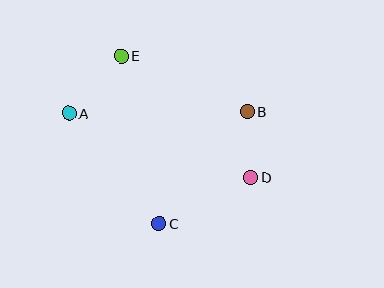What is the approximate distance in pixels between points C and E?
The distance between C and E is approximately 172 pixels.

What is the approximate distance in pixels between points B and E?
The distance between B and E is approximately 138 pixels.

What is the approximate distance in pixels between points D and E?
The distance between D and E is approximately 178 pixels.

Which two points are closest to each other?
Points B and D are closest to each other.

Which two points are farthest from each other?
Points A and D are farthest from each other.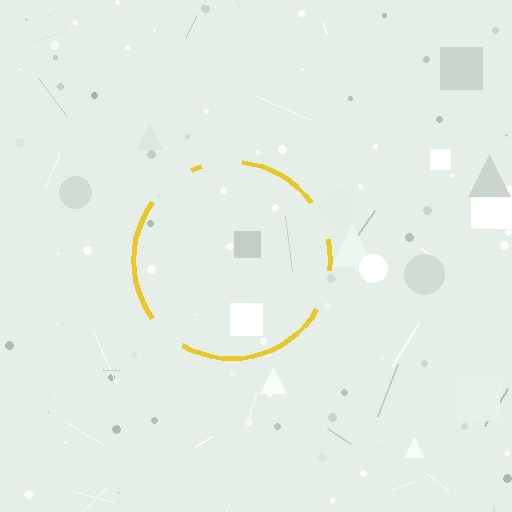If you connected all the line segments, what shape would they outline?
They would outline a circle.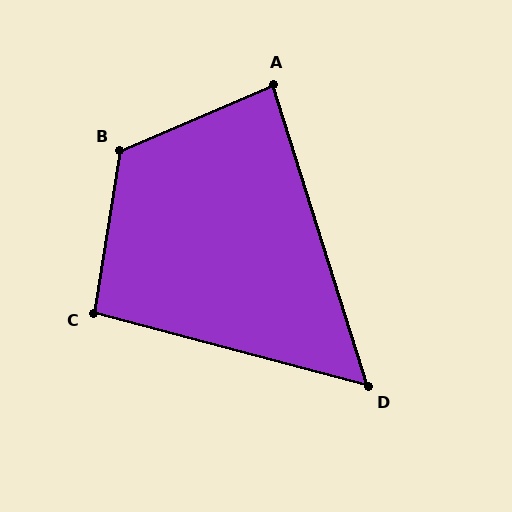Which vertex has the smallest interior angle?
D, at approximately 58 degrees.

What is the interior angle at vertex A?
Approximately 84 degrees (acute).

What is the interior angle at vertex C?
Approximately 96 degrees (obtuse).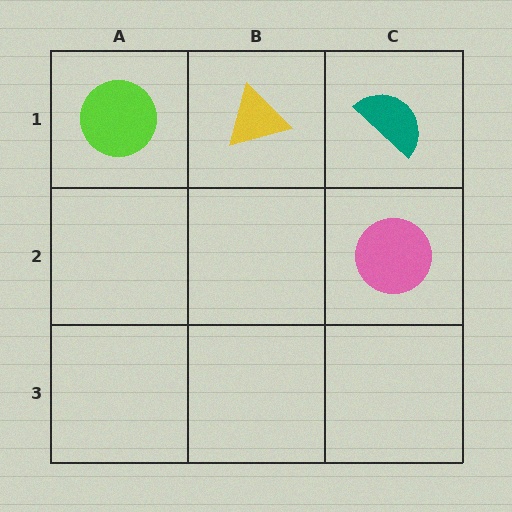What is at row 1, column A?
A lime circle.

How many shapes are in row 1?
3 shapes.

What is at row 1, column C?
A teal semicircle.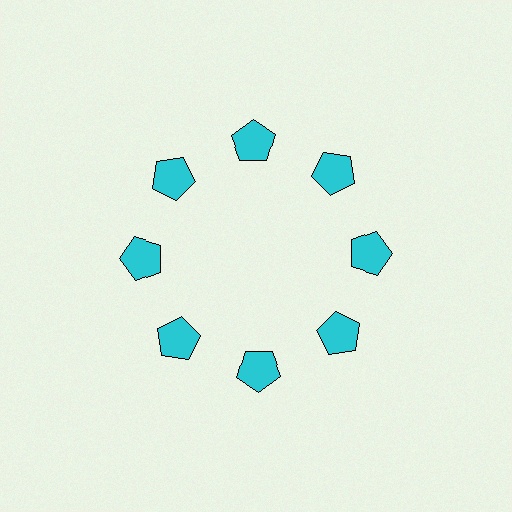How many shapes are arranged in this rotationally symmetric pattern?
There are 8 shapes, arranged in 8 groups of 1.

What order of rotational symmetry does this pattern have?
This pattern has 8-fold rotational symmetry.